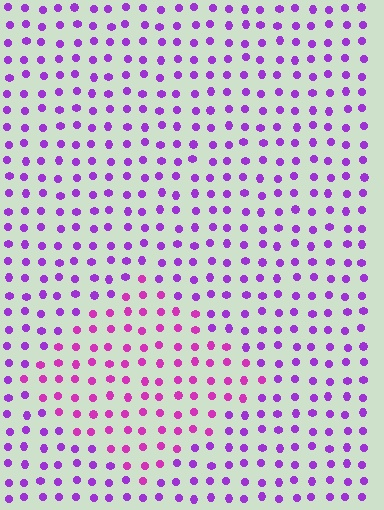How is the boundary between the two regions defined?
The boundary is defined purely by a slight shift in hue (about 29 degrees). Spacing, size, and orientation are identical on both sides.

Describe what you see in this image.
The image is filled with small purple elements in a uniform arrangement. A diamond-shaped region is visible where the elements are tinted to a slightly different hue, forming a subtle color boundary.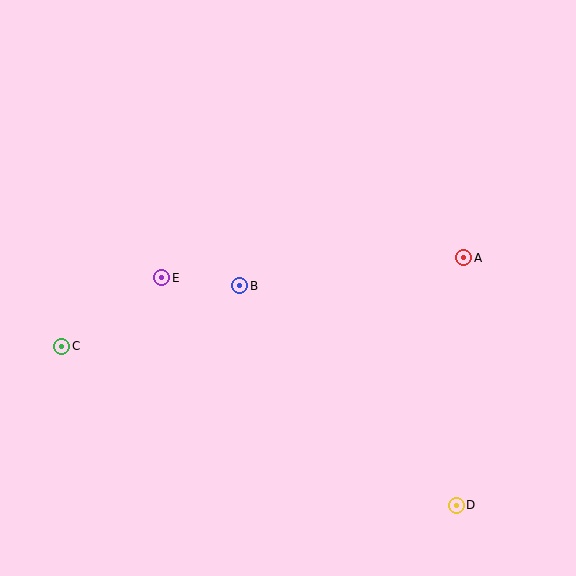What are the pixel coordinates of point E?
Point E is at (162, 278).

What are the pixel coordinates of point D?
Point D is at (456, 505).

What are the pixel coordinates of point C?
Point C is at (62, 346).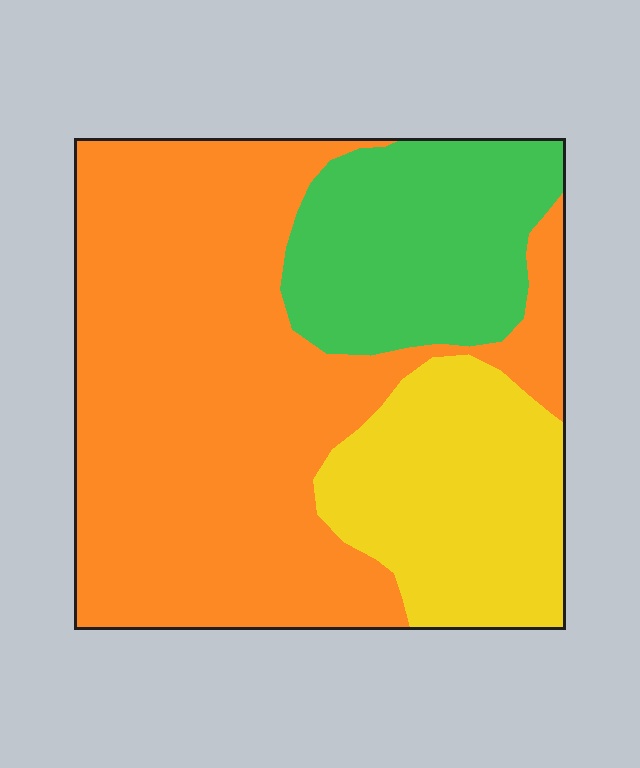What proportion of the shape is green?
Green covers about 20% of the shape.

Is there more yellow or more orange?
Orange.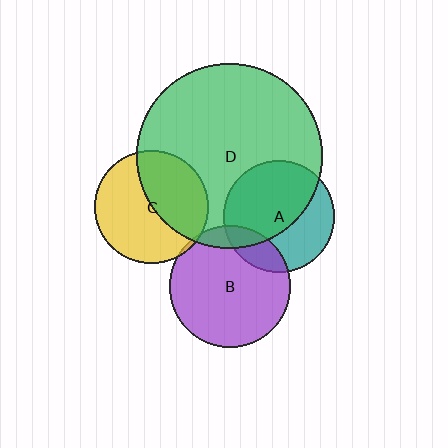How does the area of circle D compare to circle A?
Approximately 2.7 times.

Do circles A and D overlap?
Yes.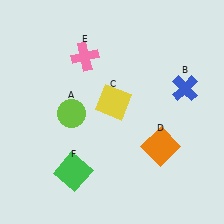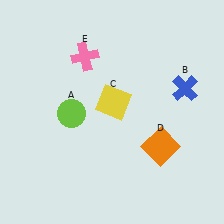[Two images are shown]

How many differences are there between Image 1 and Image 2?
There is 1 difference between the two images.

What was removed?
The green square (F) was removed in Image 2.